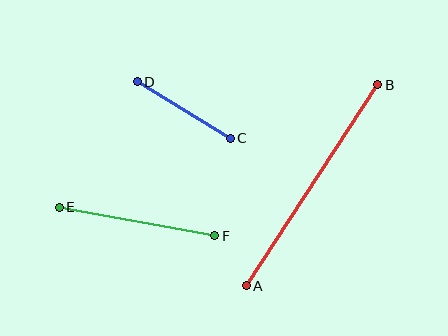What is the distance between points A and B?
The distance is approximately 240 pixels.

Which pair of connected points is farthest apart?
Points A and B are farthest apart.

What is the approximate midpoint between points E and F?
The midpoint is at approximately (137, 222) pixels.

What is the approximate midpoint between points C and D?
The midpoint is at approximately (184, 110) pixels.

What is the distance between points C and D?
The distance is approximately 109 pixels.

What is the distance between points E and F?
The distance is approximately 158 pixels.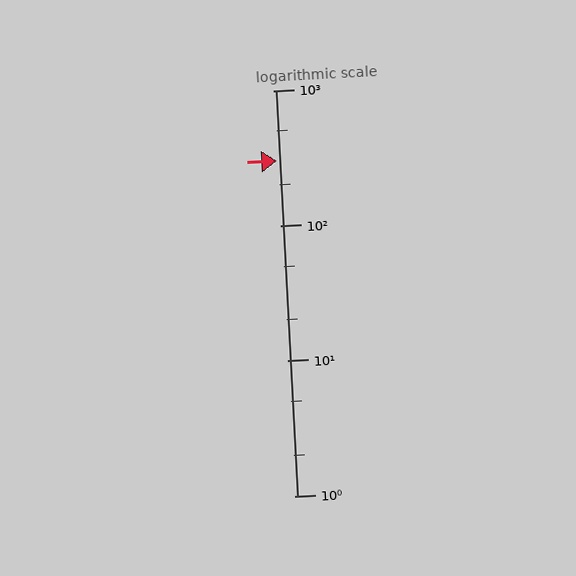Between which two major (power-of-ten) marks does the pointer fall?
The pointer is between 100 and 1000.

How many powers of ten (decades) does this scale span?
The scale spans 3 decades, from 1 to 1000.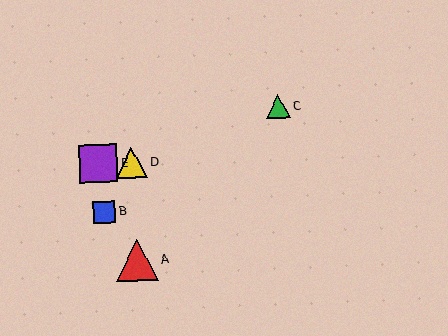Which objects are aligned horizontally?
Objects D, E are aligned horizontally.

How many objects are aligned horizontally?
2 objects (D, E) are aligned horizontally.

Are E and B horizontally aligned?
No, E is at y≈164 and B is at y≈212.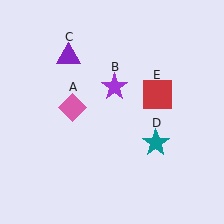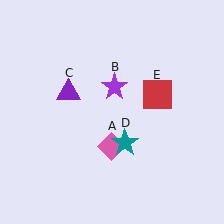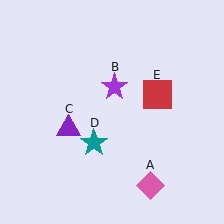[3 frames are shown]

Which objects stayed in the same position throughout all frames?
Purple star (object B) and red square (object E) remained stationary.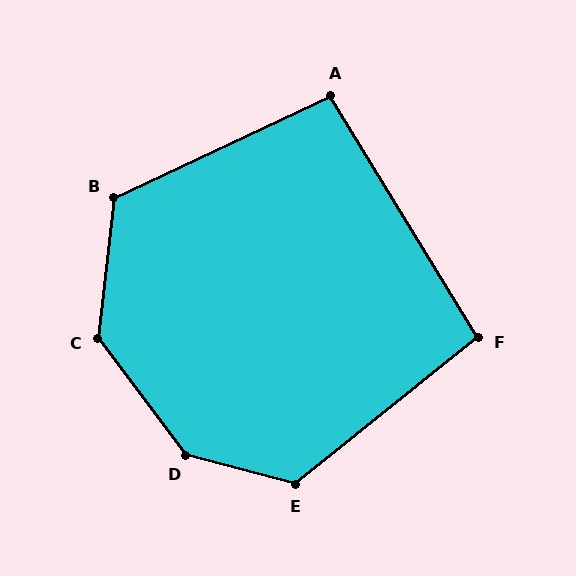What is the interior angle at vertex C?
Approximately 137 degrees (obtuse).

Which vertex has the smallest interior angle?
A, at approximately 96 degrees.